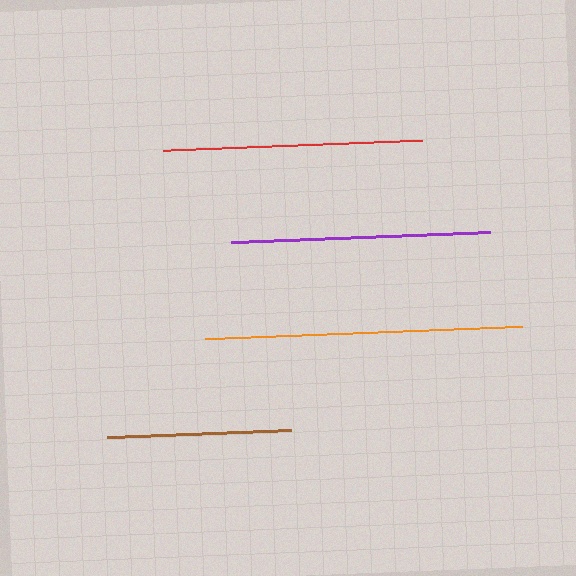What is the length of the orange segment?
The orange segment is approximately 317 pixels long.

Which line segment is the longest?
The orange line is the longest at approximately 317 pixels.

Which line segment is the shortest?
The brown line is the shortest at approximately 184 pixels.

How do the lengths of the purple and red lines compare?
The purple and red lines are approximately the same length.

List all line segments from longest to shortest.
From longest to shortest: orange, purple, red, brown.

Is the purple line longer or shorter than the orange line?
The orange line is longer than the purple line.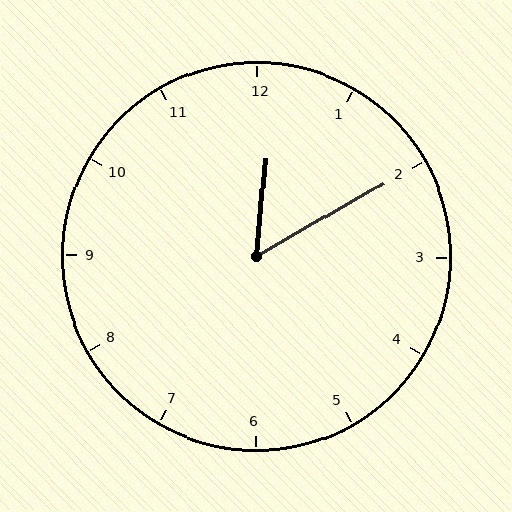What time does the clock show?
12:10.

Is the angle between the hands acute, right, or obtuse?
It is acute.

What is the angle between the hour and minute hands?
Approximately 55 degrees.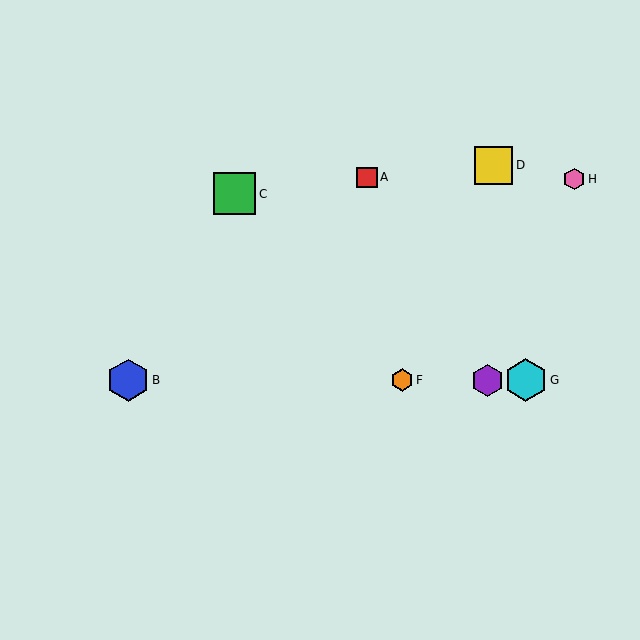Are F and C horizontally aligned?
No, F is at y≈380 and C is at y≈194.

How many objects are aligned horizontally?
4 objects (B, E, F, G) are aligned horizontally.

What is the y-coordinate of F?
Object F is at y≈380.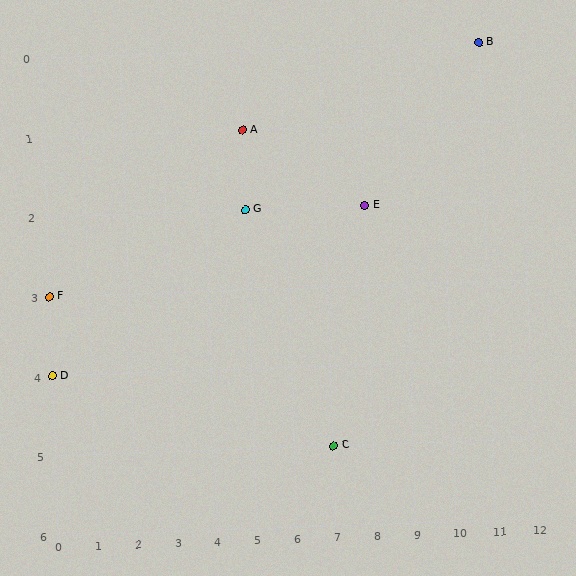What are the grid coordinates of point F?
Point F is at grid coordinates (0, 3).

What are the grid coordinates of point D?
Point D is at grid coordinates (0, 4).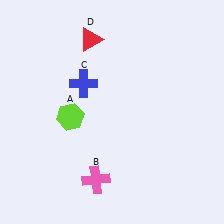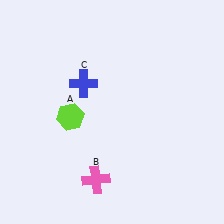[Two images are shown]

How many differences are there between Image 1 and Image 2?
There is 1 difference between the two images.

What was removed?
The red triangle (D) was removed in Image 2.